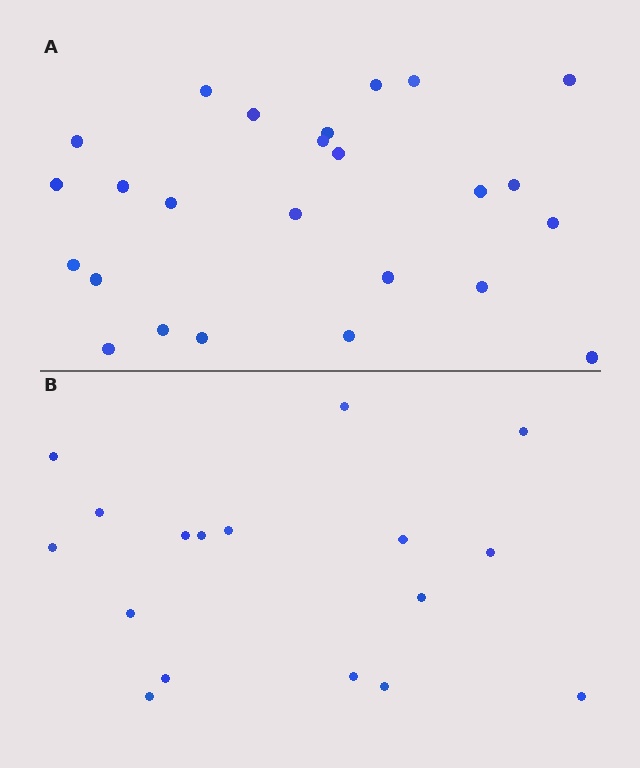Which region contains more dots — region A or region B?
Region A (the top region) has more dots.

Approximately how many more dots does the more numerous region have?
Region A has roughly 8 or so more dots than region B.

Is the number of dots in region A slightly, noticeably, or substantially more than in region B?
Region A has substantially more. The ratio is roughly 1.5 to 1.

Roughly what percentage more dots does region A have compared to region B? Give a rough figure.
About 45% more.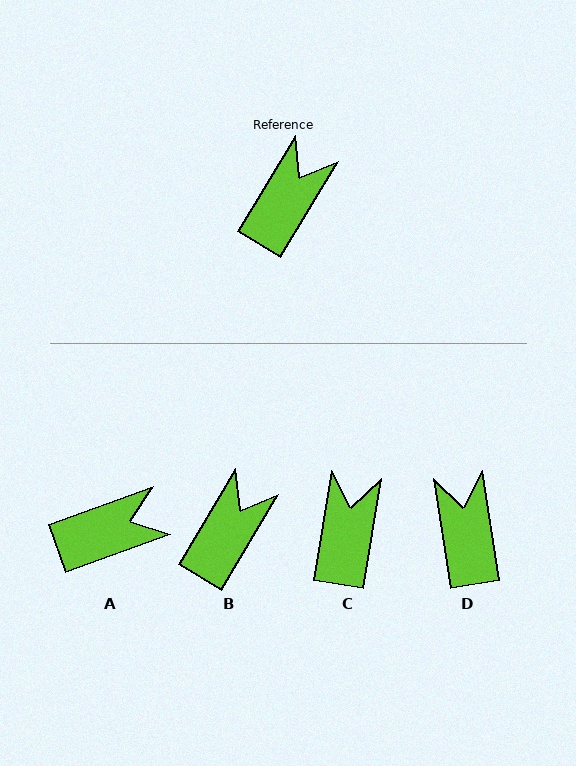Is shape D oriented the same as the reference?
No, it is off by about 40 degrees.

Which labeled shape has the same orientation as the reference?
B.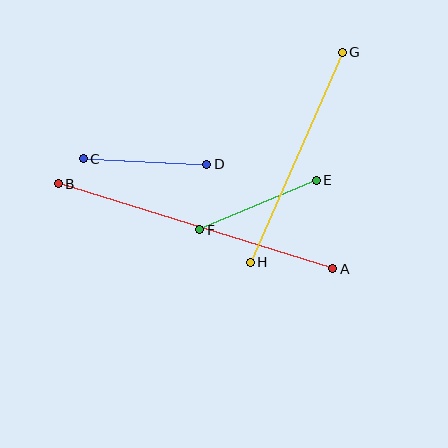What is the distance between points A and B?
The distance is approximately 287 pixels.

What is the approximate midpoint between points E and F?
The midpoint is at approximately (258, 205) pixels.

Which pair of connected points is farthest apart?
Points A and B are farthest apart.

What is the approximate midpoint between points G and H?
The midpoint is at approximately (296, 157) pixels.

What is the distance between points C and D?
The distance is approximately 124 pixels.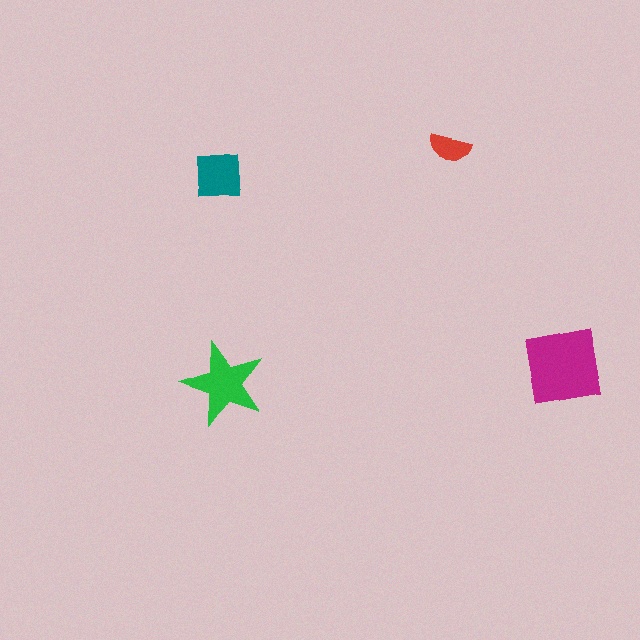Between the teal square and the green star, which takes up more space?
The green star.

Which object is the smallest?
The red semicircle.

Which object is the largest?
The magenta square.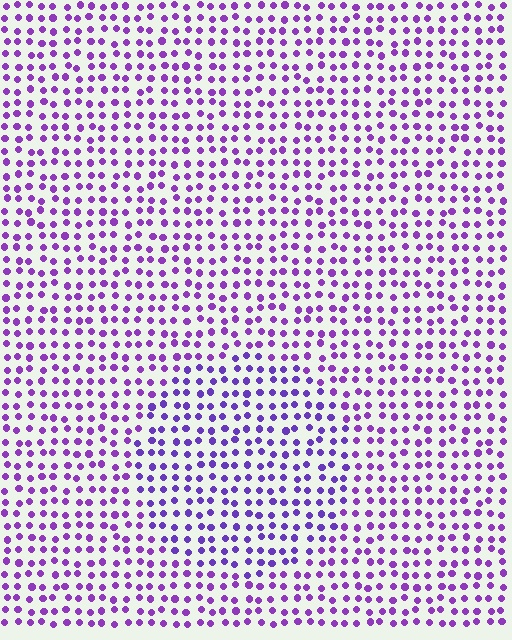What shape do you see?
I see a circle.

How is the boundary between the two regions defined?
The boundary is defined purely by a slight shift in hue (about 19 degrees). Spacing, size, and orientation are identical on both sides.